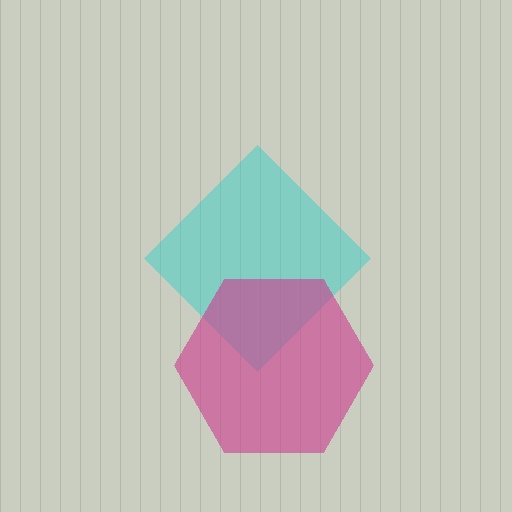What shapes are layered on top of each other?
The layered shapes are: a cyan diamond, a magenta hexagon.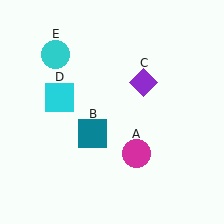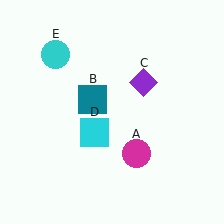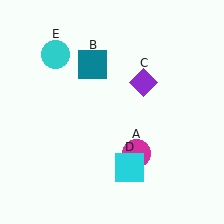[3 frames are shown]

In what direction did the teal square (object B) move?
The teal square (object B) moved up.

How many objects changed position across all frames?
2 objects changed position: teal square (object B), cyan square (object D).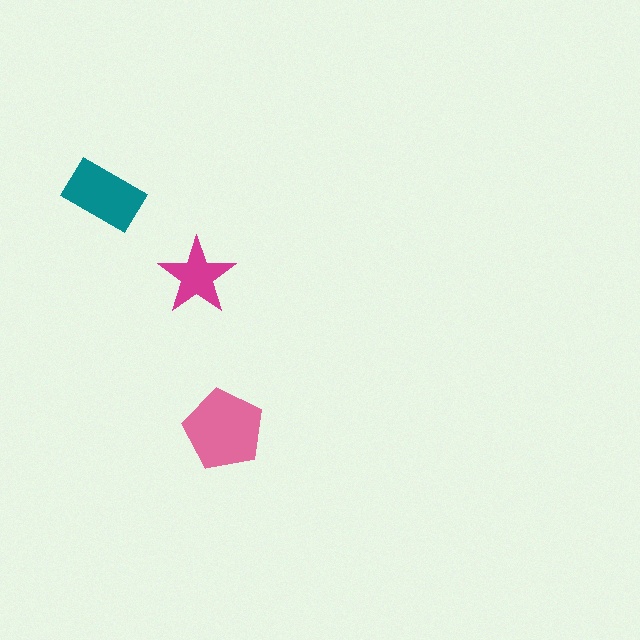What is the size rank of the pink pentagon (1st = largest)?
1st.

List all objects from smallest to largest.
The magenta star, the teal rectangle, the pink pentagon.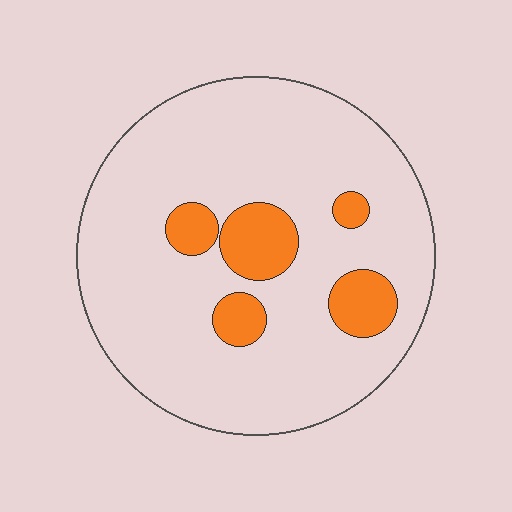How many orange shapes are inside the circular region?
5.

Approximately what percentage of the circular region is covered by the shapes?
Approximately 15%.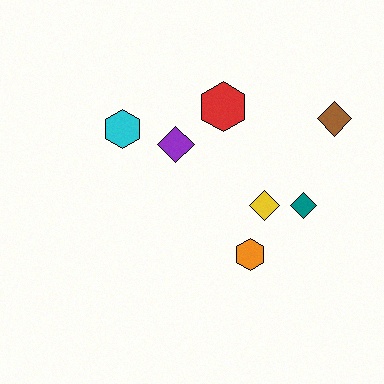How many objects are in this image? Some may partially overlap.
There are 7 objects.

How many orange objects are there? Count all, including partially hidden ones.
There is 1 orange object.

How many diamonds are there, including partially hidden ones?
There are 4 diamonds.